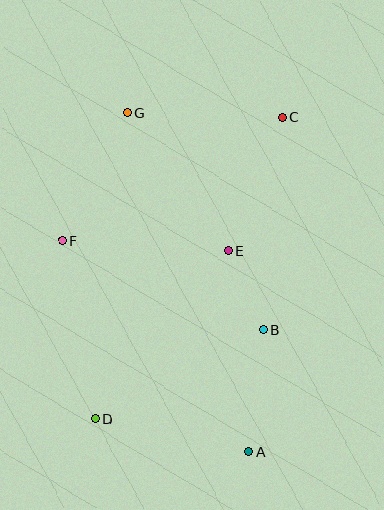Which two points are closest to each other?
Points B and E are closest to each other.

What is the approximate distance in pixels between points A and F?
The distance between A and F is approximately 282 pixels.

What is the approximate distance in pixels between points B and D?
The distance between B and D is approximately 190 pixels.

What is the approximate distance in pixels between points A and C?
The distance between A and C is approximately 336 pixels.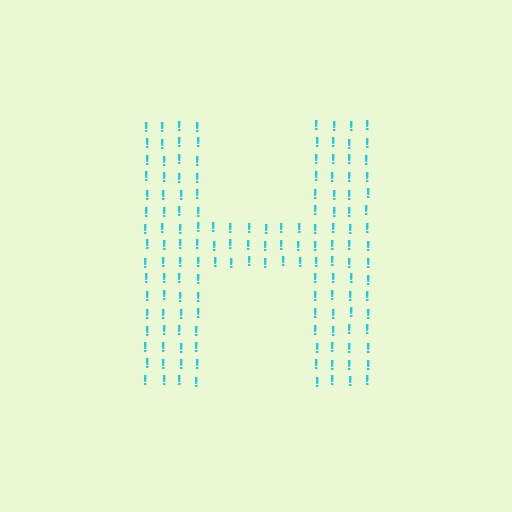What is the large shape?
The large shape is the letter H.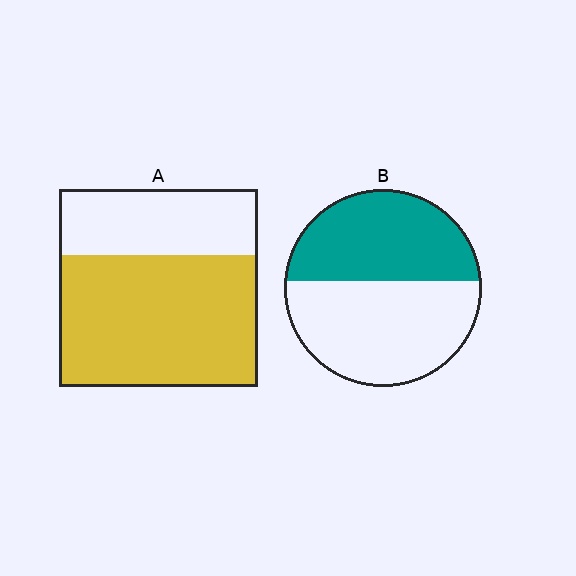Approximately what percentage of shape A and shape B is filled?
A is approximately 65% and B is approximately 45%.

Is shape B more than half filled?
No.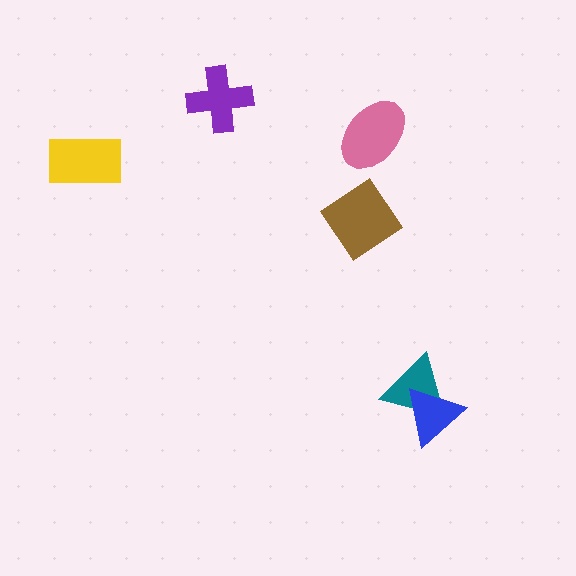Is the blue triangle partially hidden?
No, no other shape covers it.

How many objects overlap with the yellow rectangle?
0 objects overlap with the yellow rectangle.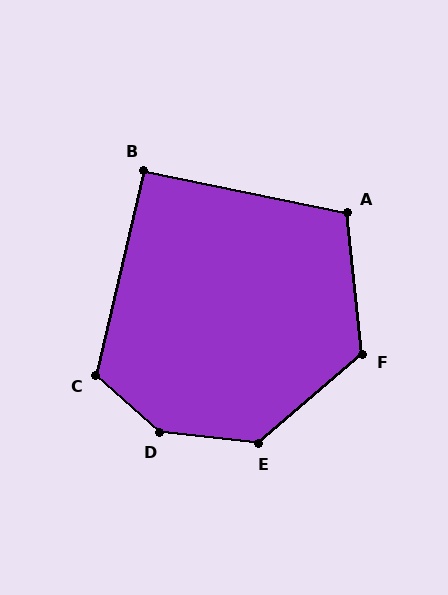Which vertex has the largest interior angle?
D, at approximately 144 degrees.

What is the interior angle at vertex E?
Approximately 133 degrees (obtuse).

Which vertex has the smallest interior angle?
B, at approximately 92 degrees.